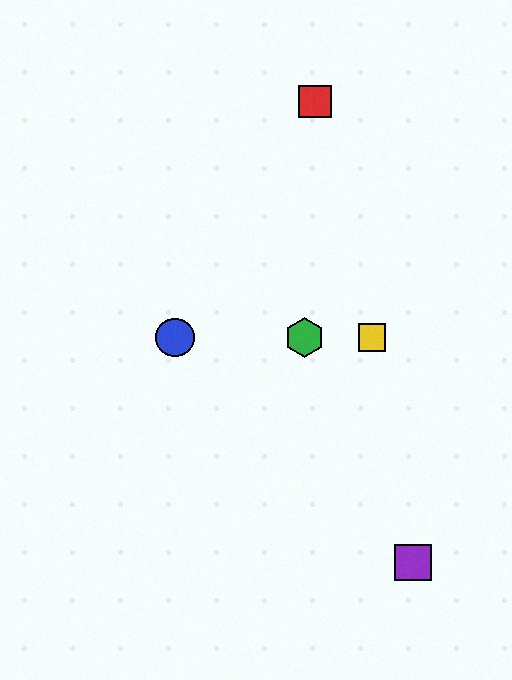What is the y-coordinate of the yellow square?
The yellow square is at y≈337.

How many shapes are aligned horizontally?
3 shapes (the blue circle, the green hexagon, the yellow square) are aligned horizontally.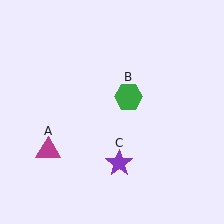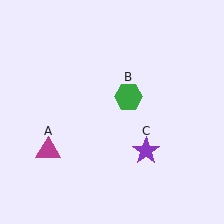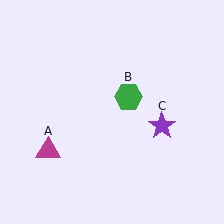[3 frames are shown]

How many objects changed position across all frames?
1 object changed position: purple star (object C).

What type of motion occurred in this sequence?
The purple star (object C) rotated counterclockwise around the center of the scene.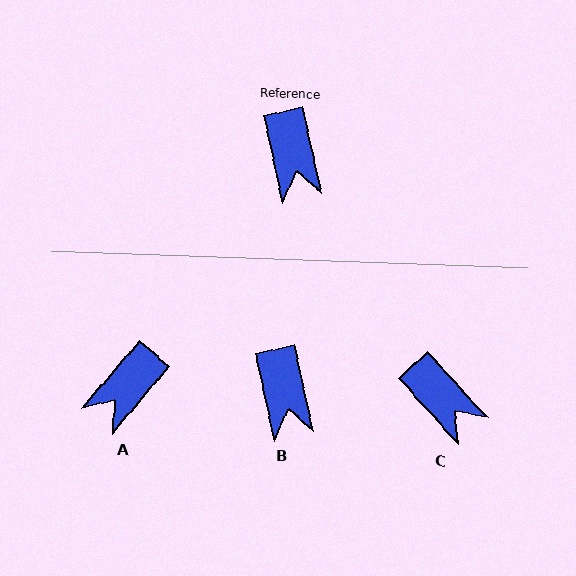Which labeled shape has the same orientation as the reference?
B.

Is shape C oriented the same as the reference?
No, it is off by about 29 degrees.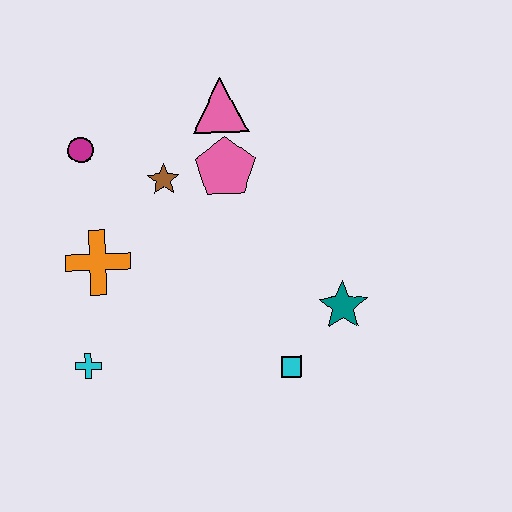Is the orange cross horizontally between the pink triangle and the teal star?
No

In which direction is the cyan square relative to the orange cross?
The cyan square is to the right of the orange cross.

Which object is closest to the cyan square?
The teal star is closest to the cyan square.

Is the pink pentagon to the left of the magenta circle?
No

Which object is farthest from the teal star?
The magenta circle is farthest from the teal star.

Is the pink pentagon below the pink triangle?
Yes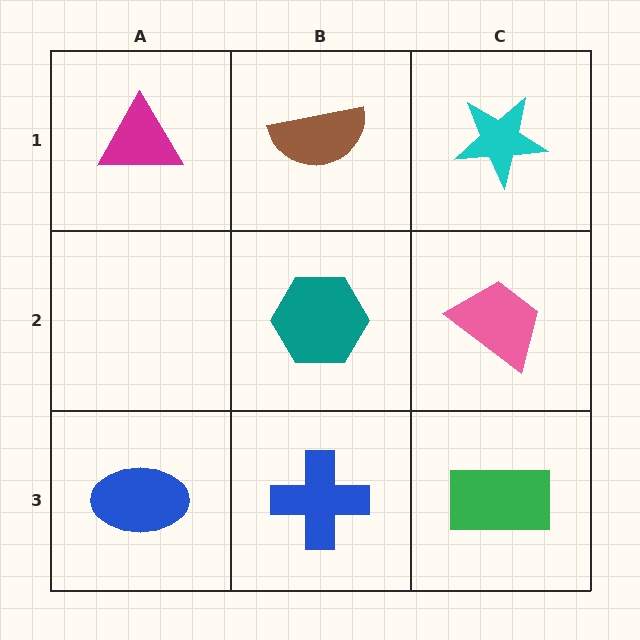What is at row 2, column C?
A pink trapezoid.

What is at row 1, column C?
A cyan star.